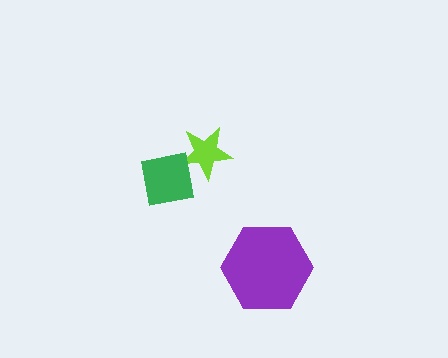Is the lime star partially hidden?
Yes, it is partially covered by another shape.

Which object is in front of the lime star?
The green square is in front of the lime star.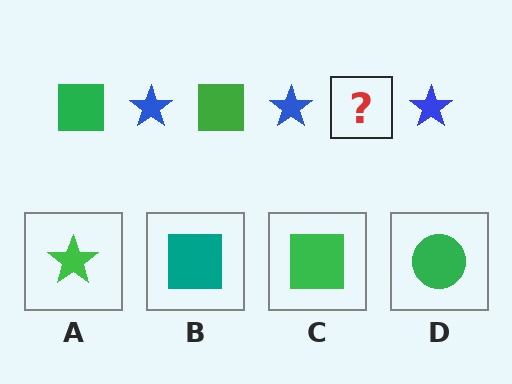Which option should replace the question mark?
Option C.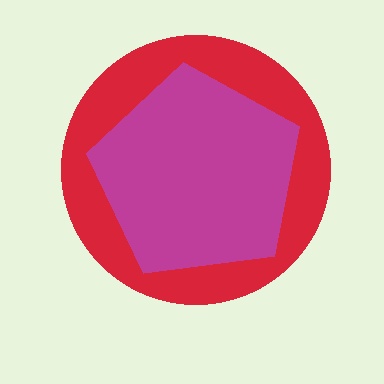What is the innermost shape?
The magenta pentagon.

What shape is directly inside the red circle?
The magenta pentagon.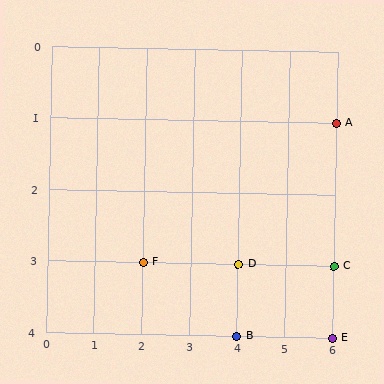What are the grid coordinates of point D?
Point D is at grid coordinates (4, 3).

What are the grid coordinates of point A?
Point A is at grid coordinates (6, 1).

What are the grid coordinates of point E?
Point E is at grid coordinates (6, 4).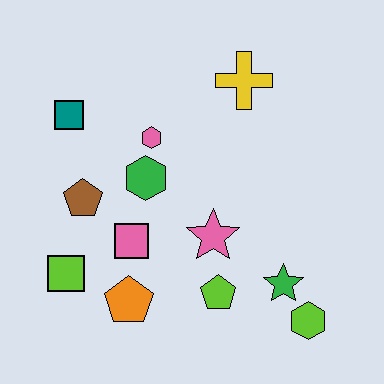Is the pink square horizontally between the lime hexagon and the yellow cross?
No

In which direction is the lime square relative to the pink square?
The lime square is to the left of the pink square.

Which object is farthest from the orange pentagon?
The yellow cross is farthest from the orange pentagon.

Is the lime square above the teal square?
No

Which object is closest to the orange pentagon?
The pink square is closest to the orange pentagon.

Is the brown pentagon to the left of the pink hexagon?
Yes